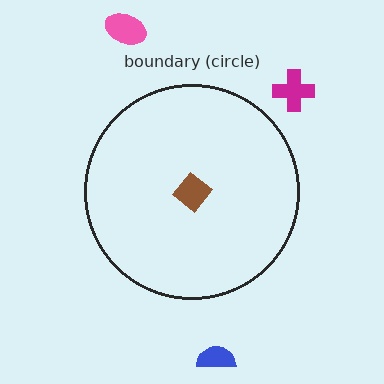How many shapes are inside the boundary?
1 inside, 3 outside.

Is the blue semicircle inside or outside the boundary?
Outside.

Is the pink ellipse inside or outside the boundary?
Outside.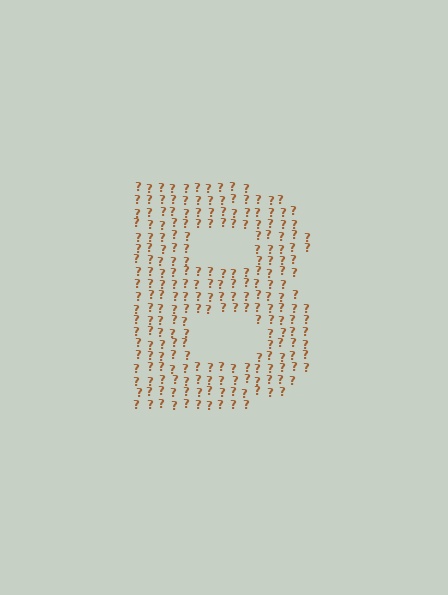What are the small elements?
The small elements are question marks.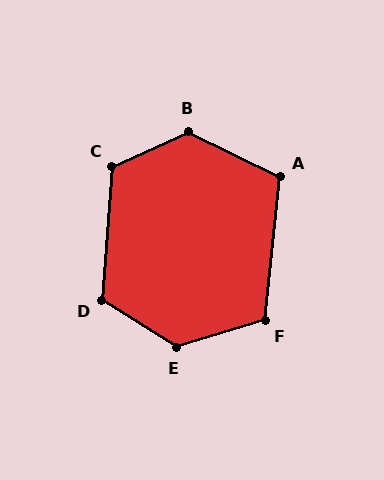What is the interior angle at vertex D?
Approximately 118 degrees (obtuse).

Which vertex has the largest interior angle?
E, at approximately 131 degrees.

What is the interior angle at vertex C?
Approximately 119 degrees (obtuse).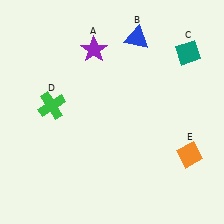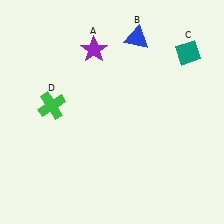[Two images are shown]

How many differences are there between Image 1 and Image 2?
There is 1 difference between the two images.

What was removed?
The orange diamond (E) was removed in Image 2.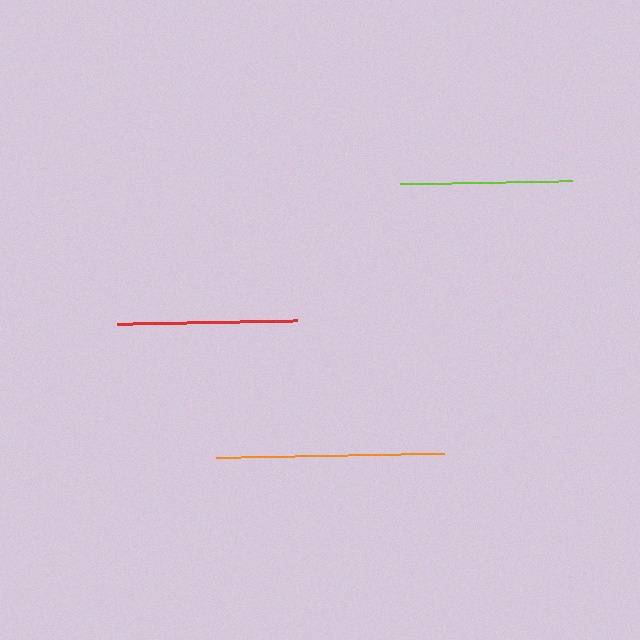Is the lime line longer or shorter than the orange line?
The orange line is longer than the lime line.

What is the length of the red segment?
The red segment is approximately 180 pixels long.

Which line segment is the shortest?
The lime line is the shortest at approximately 171 pixels.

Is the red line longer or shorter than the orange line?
The orange line is longer than the red line.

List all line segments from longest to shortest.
From longest to shortest: orange, red, lime.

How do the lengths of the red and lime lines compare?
The red and lime lines are approximately the same length.